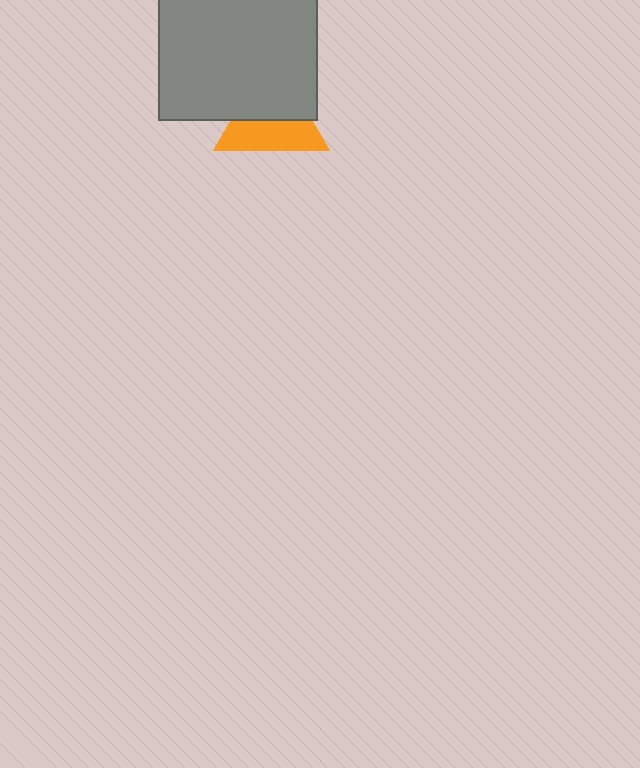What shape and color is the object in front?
The object in front is a gray rectangle.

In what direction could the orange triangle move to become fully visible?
The orange triangle could move down. That would shift it out from behind the gray rectangle entirely.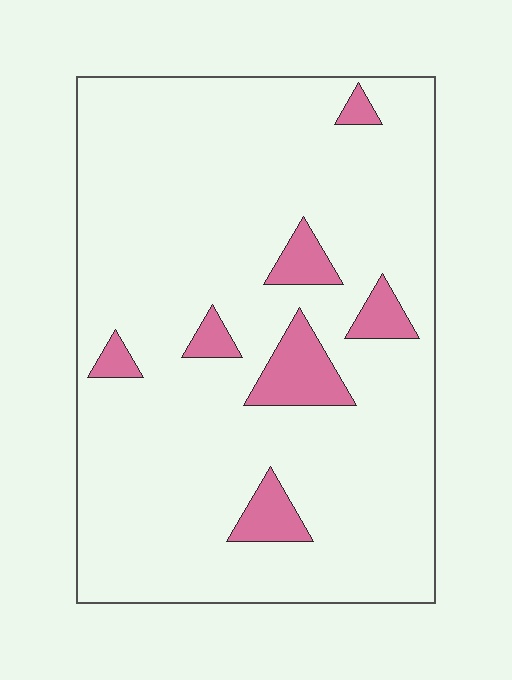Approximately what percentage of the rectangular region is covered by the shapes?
Approximately 10%.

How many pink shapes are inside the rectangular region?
7.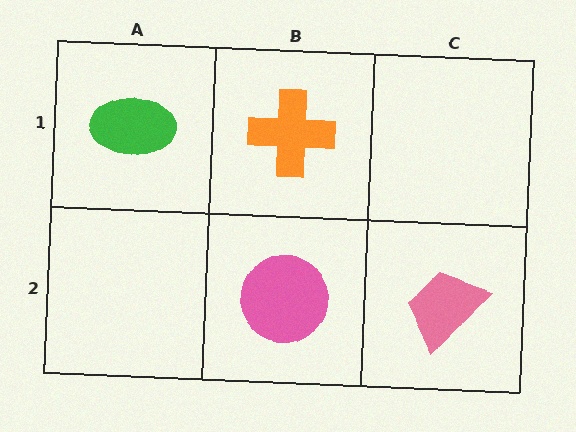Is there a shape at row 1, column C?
No, that cell is empty.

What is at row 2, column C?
A pink trapezoid.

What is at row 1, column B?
An orange cross.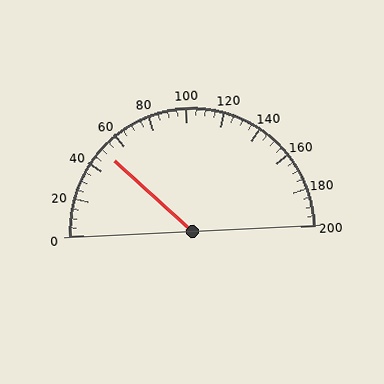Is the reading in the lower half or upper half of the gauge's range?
The reading is in the lower half of the range (0 to 200).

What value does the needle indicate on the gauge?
The needle indicates approximately 50.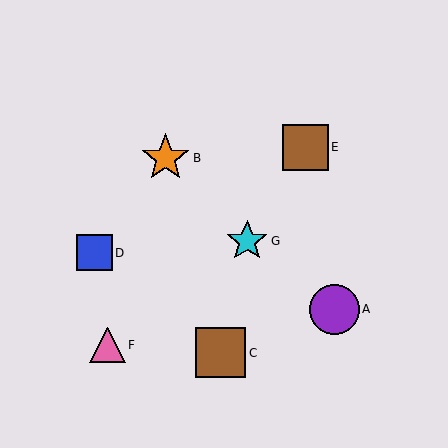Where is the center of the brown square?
The center of the brown square is at (220, 353).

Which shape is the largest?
The brown square (labeled C) is the largest.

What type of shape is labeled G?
Shape G is a cyan star.